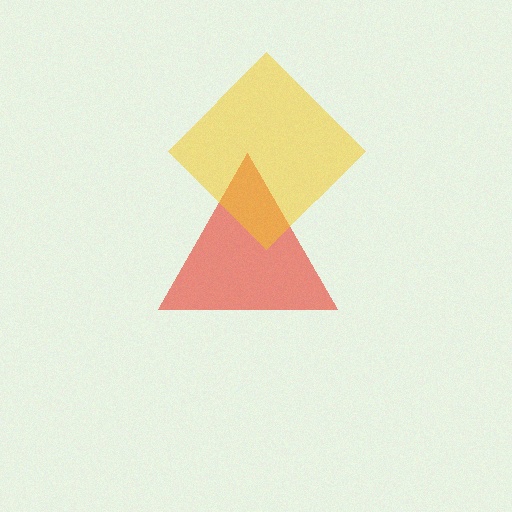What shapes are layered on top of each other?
The layered shapes are: a red triangle, a yellow diamond.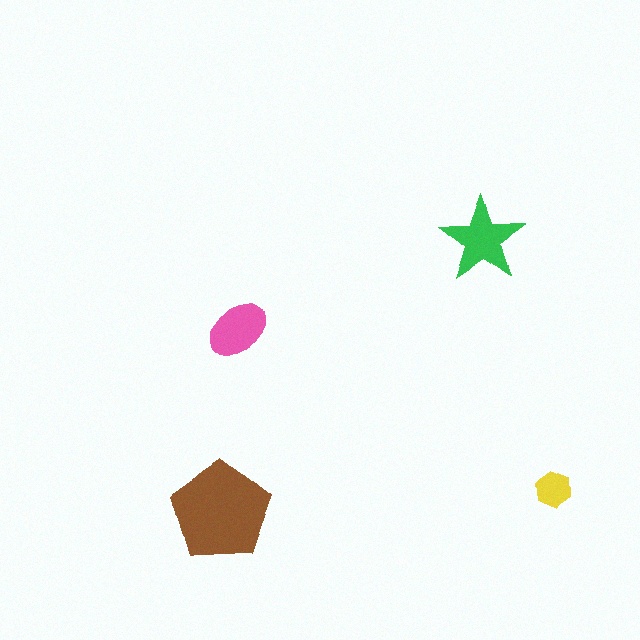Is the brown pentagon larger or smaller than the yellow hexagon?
Larger.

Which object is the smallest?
The yellow hexagon.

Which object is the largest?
The brown pentagon.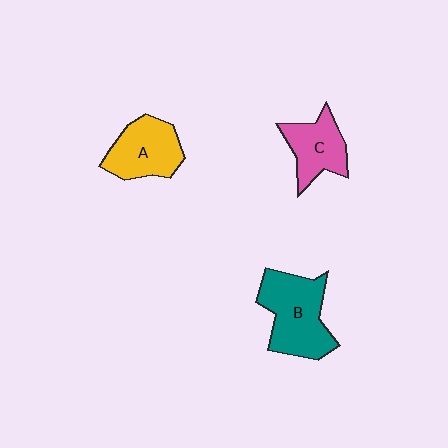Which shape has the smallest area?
Shape C (pink).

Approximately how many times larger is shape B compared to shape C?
Approximately 1.5 times.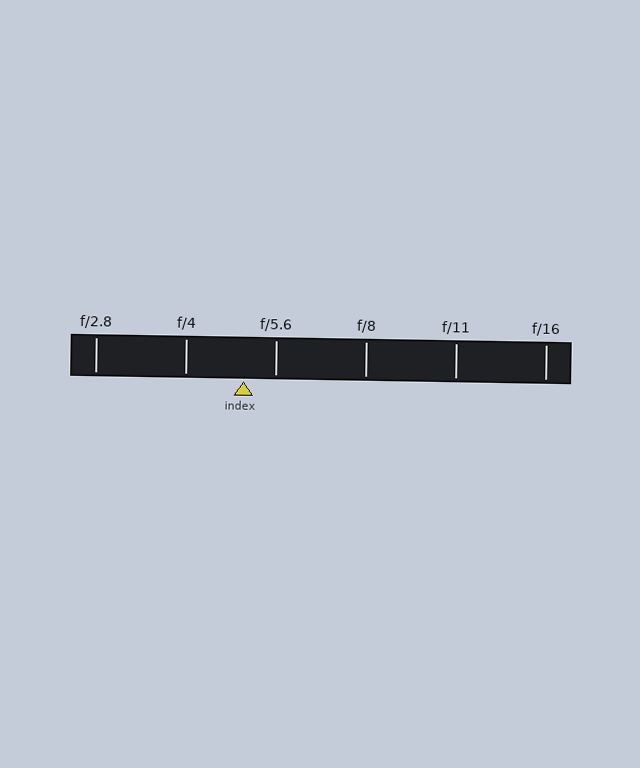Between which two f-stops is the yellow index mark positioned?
The index mark is between f/4 and f/5.6.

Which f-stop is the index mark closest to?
The index mark is closest to f/5.6.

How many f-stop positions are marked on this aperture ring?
There are 6 f-stop positions marked.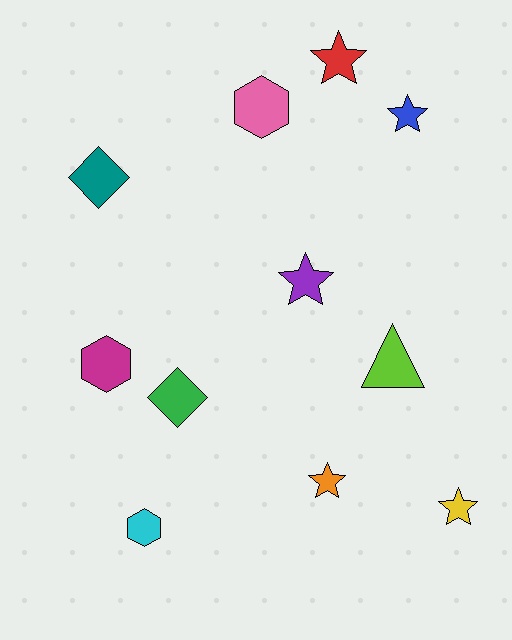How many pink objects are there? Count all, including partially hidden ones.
There is 1 pink object.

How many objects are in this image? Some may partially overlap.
There are 11 objects.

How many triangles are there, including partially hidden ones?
There is 1 triangle.